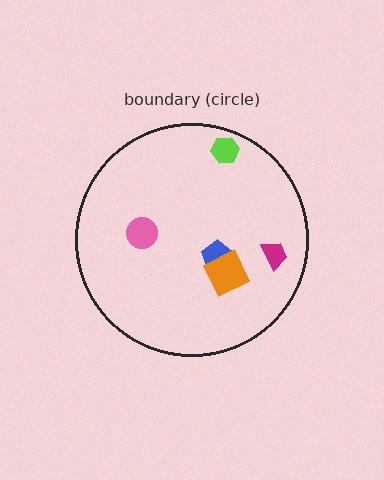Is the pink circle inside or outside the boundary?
Inside.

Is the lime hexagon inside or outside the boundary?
Inside.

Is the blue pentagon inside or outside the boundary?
Inside.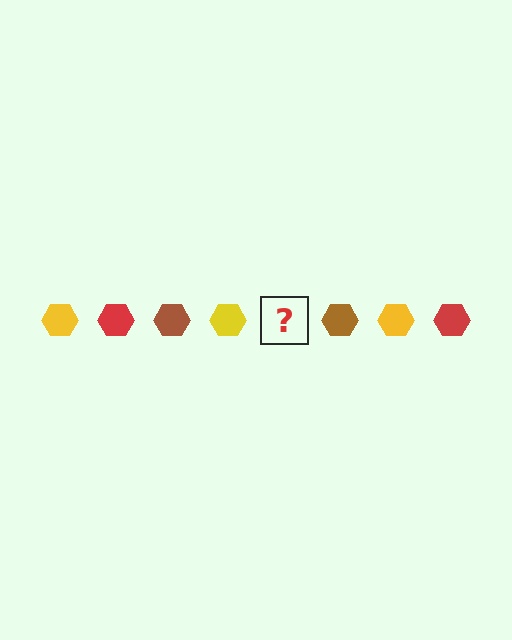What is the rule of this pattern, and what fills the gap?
The rule is that the pattern cycles through yellow, red, brown hexagons. The gap should be filled with a red hexagon.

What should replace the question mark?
The question mark should be replaced with a red hexagon.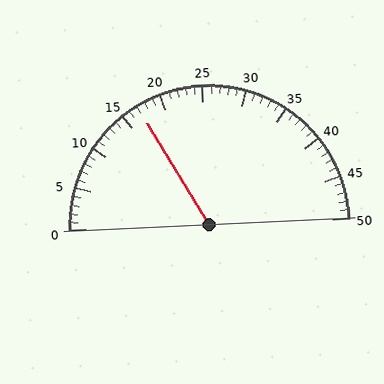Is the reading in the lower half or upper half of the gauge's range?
The reading is in the lower half of the range (0 to 50).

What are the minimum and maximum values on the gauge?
The gauge ranges from 0 to 50.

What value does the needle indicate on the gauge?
The needle indicates approximately 17.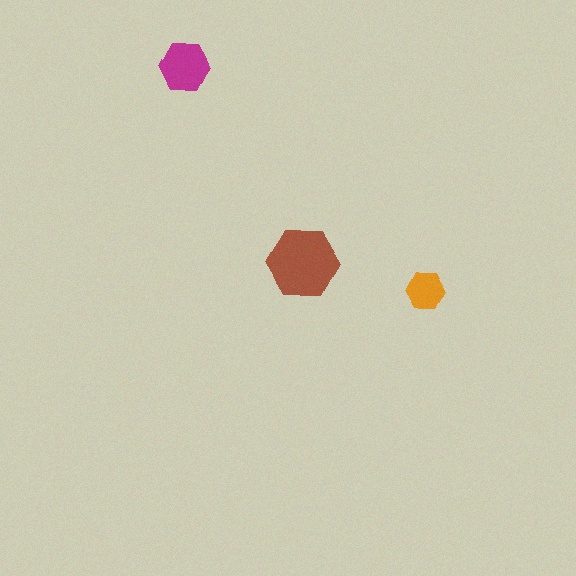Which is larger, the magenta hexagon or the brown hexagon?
The brown one.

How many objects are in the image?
There are 3 objects in the image.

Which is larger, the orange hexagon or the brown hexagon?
The brown one.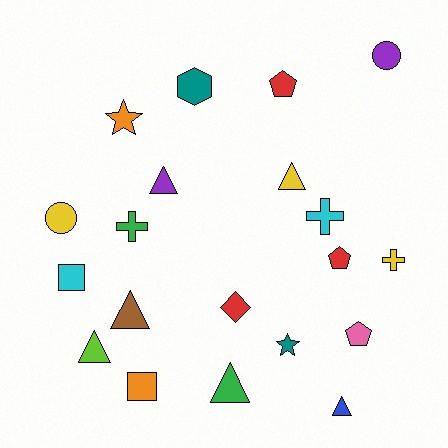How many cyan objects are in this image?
There are 2 cyan objects.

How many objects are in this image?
There are 20 objects.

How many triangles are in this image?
There are 6 triangles.